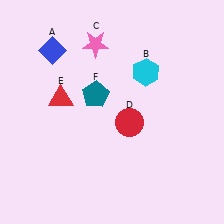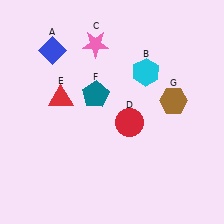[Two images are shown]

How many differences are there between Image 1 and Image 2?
There is 1 difference between the two images.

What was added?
A brown hexagon (G) was added in Image 2.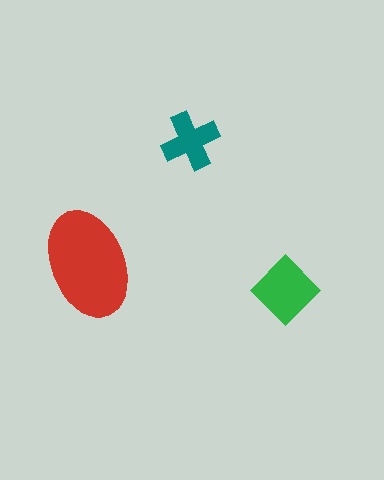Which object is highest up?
The teal cross is topmost.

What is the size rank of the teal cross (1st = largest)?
3rd.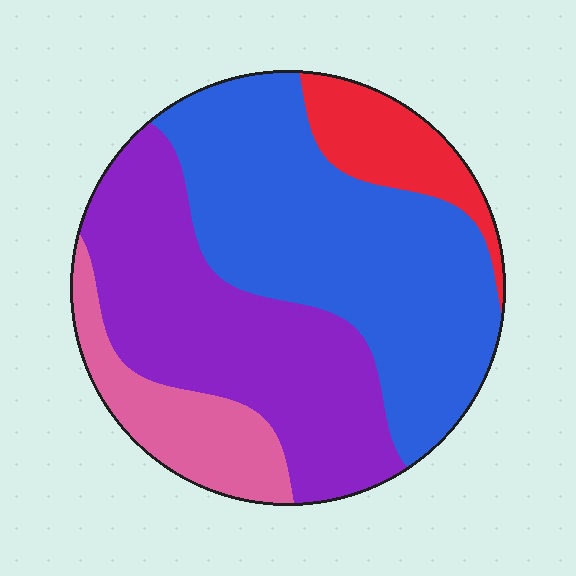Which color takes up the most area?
Blue, at roughly 45%.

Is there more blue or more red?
Blue.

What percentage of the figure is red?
Red covers 10% of the figure.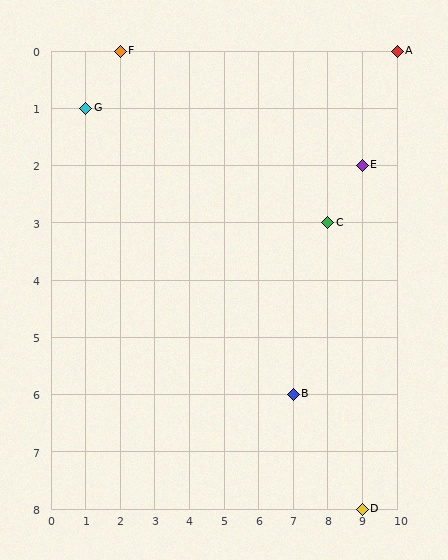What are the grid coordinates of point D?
Point D is at grid coordinates (9, 8).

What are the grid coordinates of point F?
Point F is at grid coordinates (2, 0).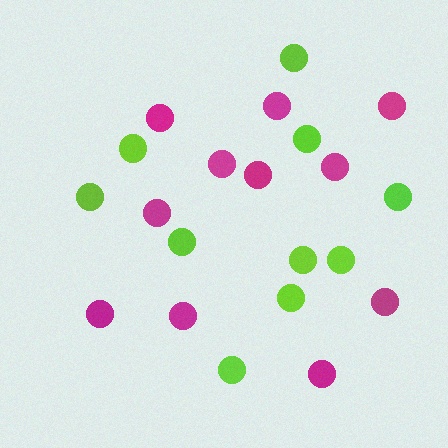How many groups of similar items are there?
There are 2 groups: one group of lime circles (10) and one group of magenta circles (11).